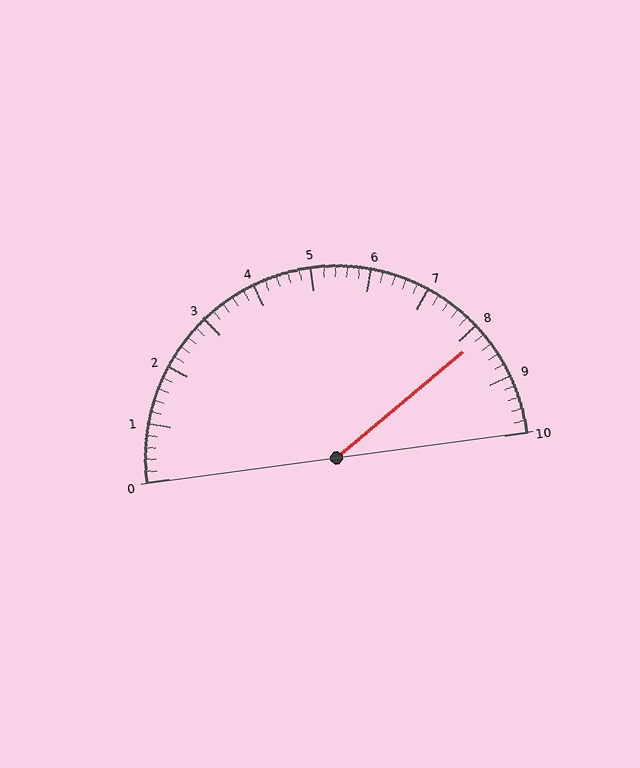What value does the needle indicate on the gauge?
The needle indicates approximately 8.2.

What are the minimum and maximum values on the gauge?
The gauge ranges from 0 to 10.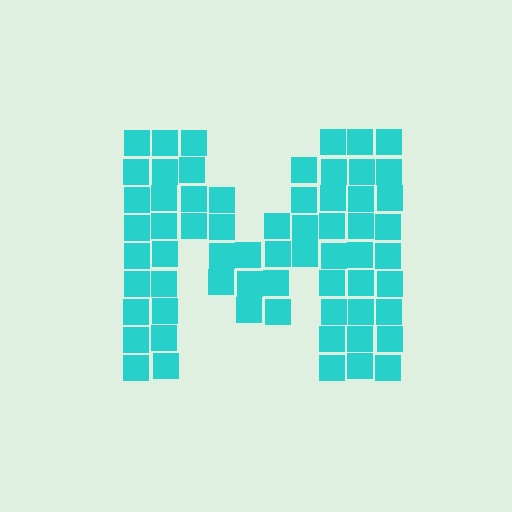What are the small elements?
The small elements are squares.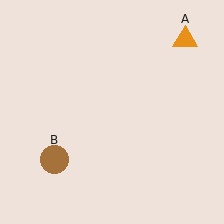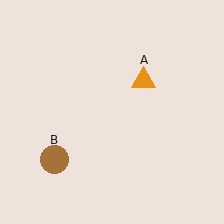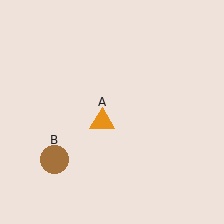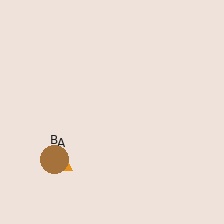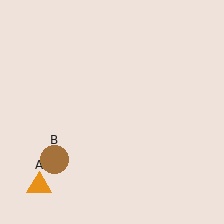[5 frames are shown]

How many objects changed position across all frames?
1 object changed position: orange triangle (object A).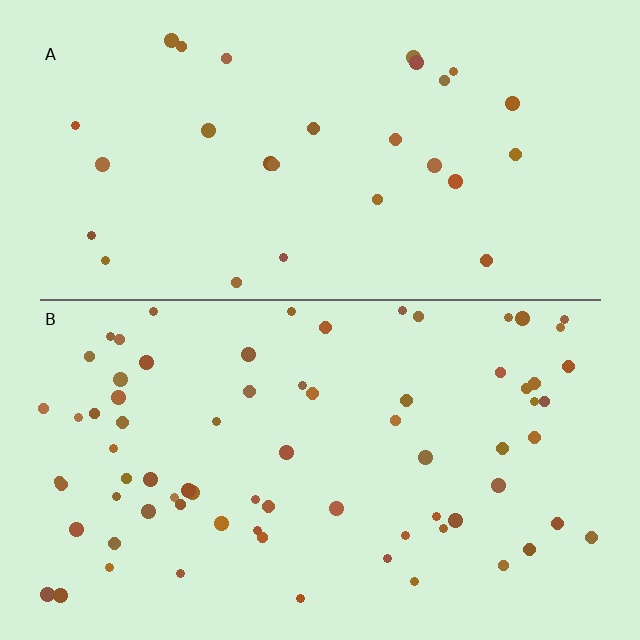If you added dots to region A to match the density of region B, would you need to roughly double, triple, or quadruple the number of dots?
Approximately triple.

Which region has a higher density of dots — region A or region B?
B (the bottom).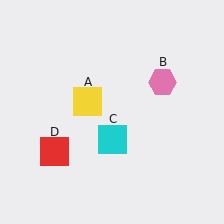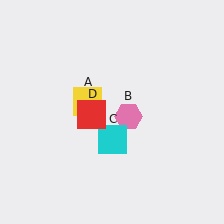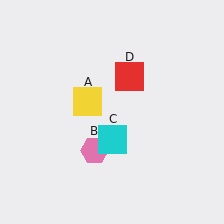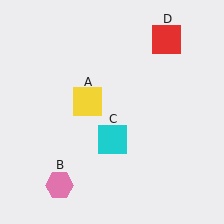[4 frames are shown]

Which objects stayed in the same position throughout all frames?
Yellow square (object A) and cyan square (object C) remained stationary.